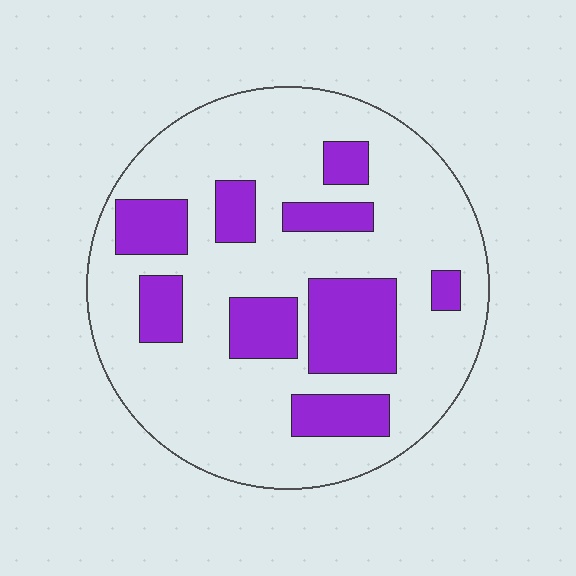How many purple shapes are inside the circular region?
9.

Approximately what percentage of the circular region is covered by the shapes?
Approximately 25%.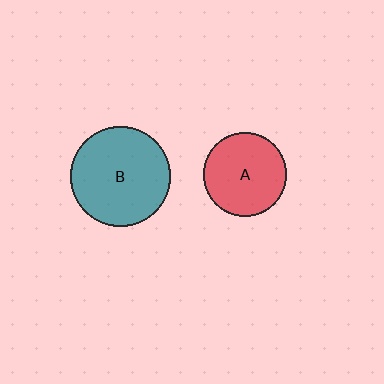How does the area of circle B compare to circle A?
Approximately 1.4 times.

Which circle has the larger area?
Circle B (teal).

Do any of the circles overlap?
No, none of the circles overlap.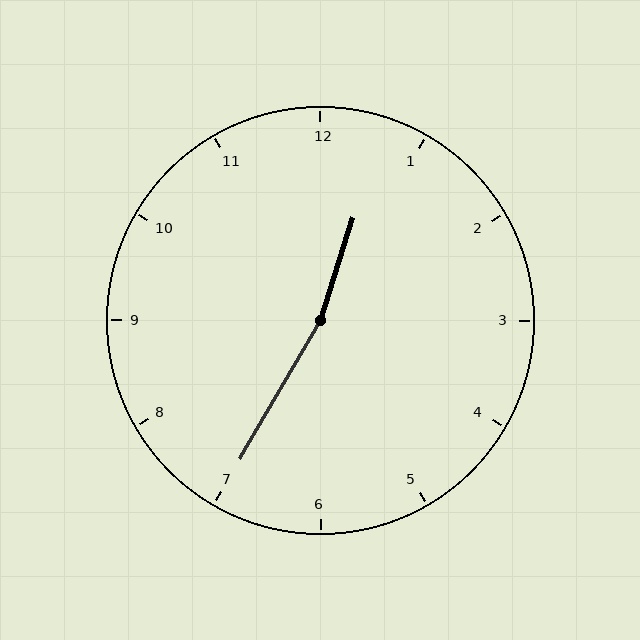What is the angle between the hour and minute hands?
Approximately 168 degrees.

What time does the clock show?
12:35.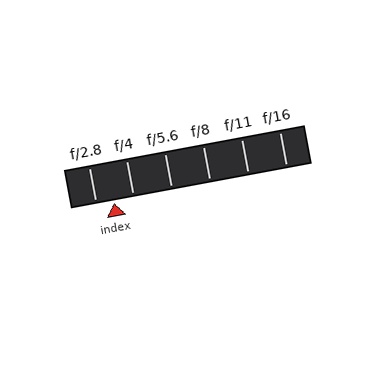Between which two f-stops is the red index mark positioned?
The index mark is between f/2.8 and f/4.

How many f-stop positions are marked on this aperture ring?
There are 6 f-stop positions marked.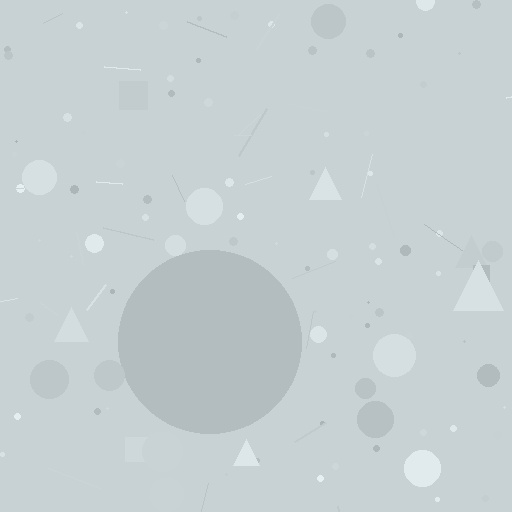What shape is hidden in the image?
A circle is hidden in the image.